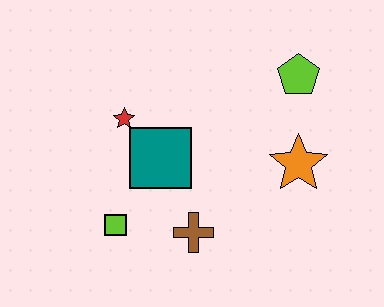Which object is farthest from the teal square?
The lime pentagon is farthest from the teal square.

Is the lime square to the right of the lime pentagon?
No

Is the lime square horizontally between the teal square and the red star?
No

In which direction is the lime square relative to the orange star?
The lime square is to the left of the orange star.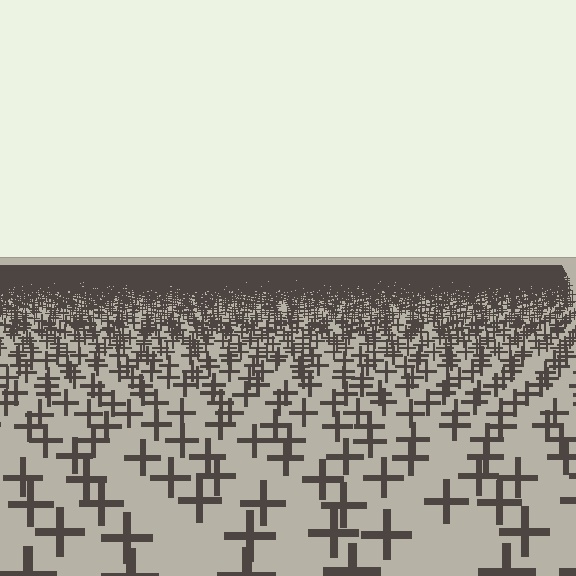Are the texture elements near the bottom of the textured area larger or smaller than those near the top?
Larger. Near the bottom, elements are closer to the viewer and appear at a bigger on-screen size.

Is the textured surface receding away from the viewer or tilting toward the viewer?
The surface is receding away from the viewer. Texture elements get smaller and denser toward the top.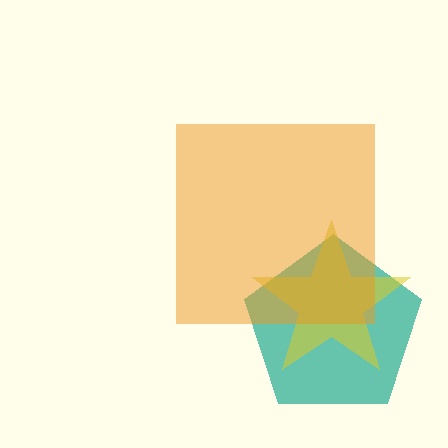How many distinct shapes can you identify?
There are 3 distinct shapes: a teal pentagon, a yellow star, an orange square.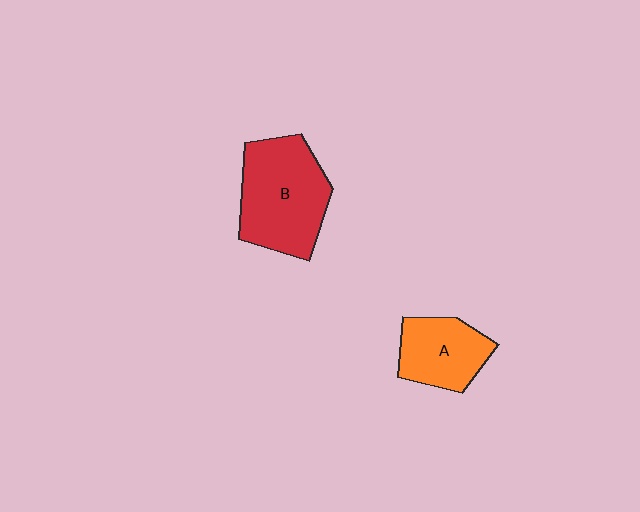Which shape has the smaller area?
Shape A (orange).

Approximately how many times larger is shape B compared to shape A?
Approximately 1.6 times.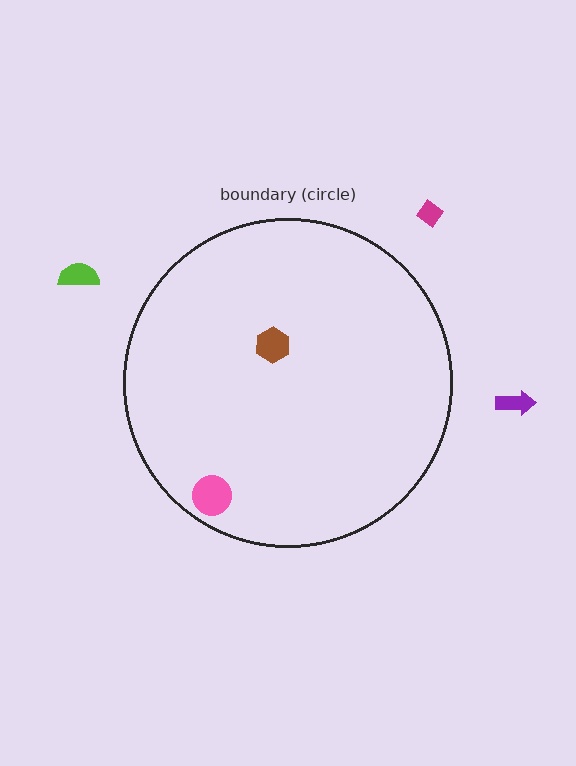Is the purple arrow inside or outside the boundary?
Outside.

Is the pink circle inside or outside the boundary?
Inside.